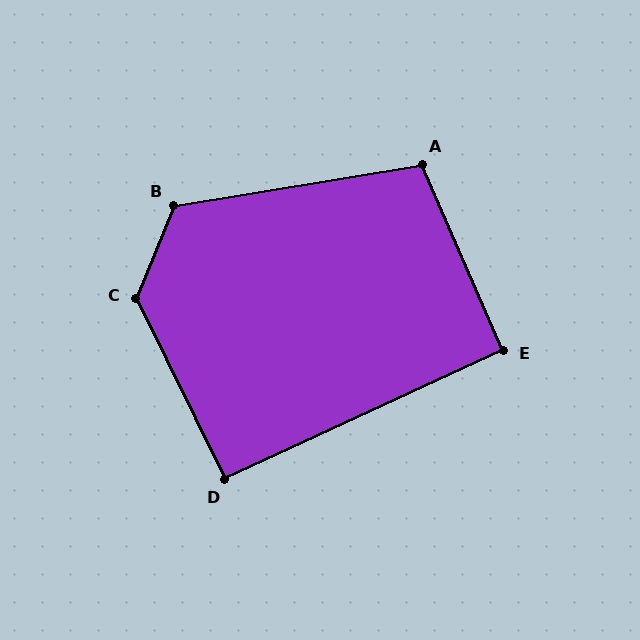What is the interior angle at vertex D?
Approximately 91 degrees (approximately right).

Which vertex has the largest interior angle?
C, at approximately 131 degrees.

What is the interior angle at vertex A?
Approximately 104 degrees (obtuse).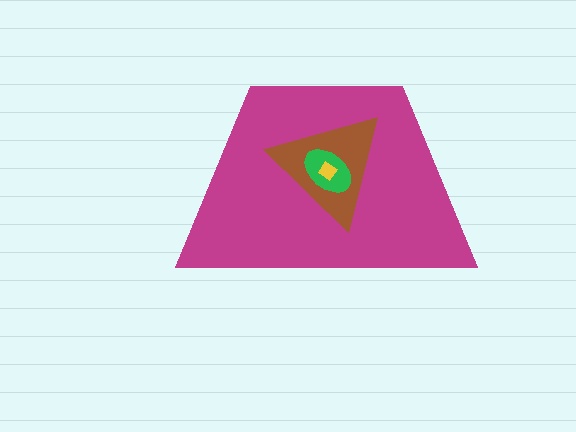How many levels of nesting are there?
4.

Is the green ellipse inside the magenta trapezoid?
Yes.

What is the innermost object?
The yellow diamond.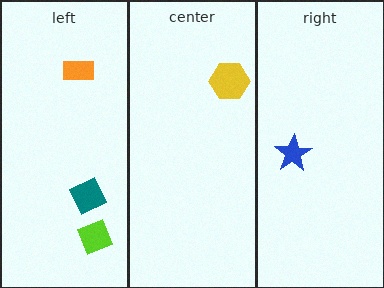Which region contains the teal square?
The left region.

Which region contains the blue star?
The right region.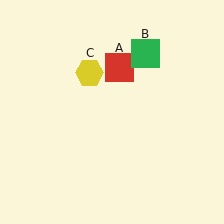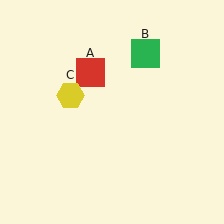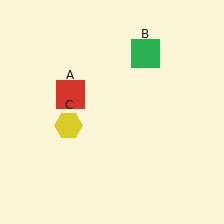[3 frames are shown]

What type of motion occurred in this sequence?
The red square (object A), yellow hexagon (object C) rotated counterclockwise around the center of the scene.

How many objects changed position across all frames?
2 objects changed position: red square (object A), yellow hexagon (object C).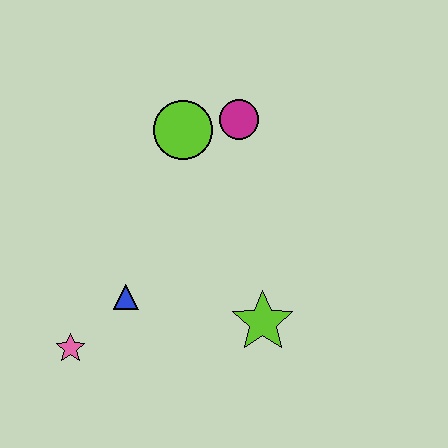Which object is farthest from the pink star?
The magenta circle is farthest from the pink star.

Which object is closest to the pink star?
The blue triangle is closest to the pink star.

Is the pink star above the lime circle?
No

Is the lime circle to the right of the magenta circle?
No